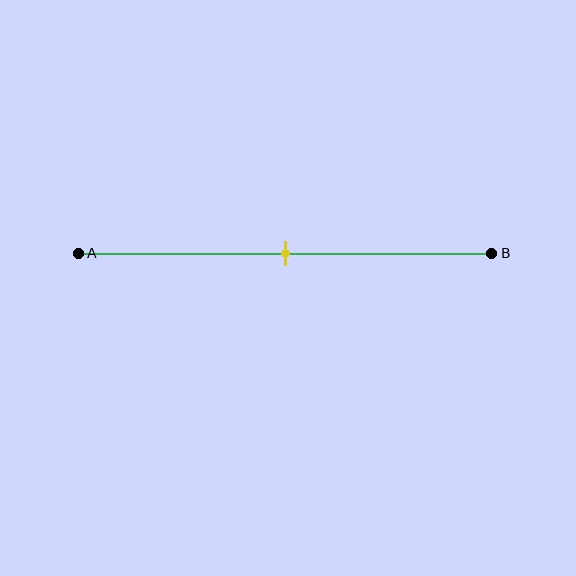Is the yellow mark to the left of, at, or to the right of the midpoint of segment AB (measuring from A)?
The yellow mark is approximately at the midpoint of segment AB.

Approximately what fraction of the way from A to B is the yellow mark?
The yellow mark is approximately 50% of the way from A to B.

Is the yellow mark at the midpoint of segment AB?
Yes, the mark is approximately at the midpoint.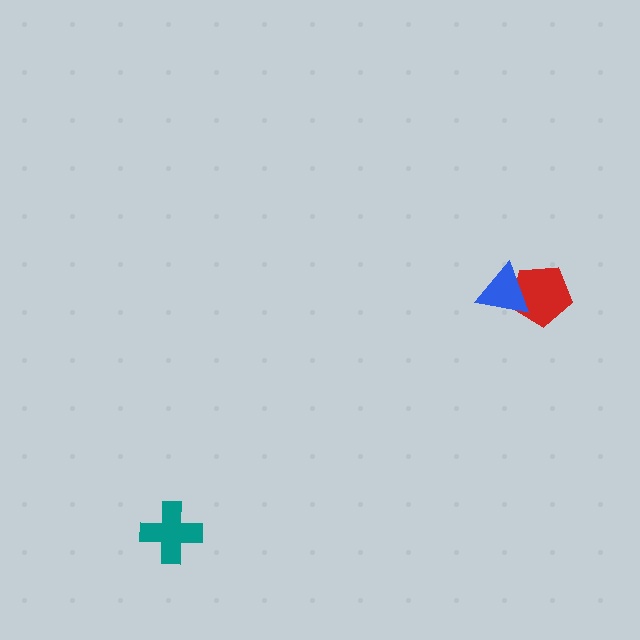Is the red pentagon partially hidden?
Yes, it is partially covered by another shape.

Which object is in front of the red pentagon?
The blue triangle is in front of the red pentagon.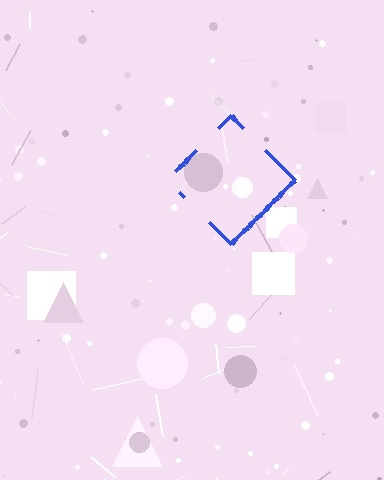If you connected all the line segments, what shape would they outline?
They would outline a diamond.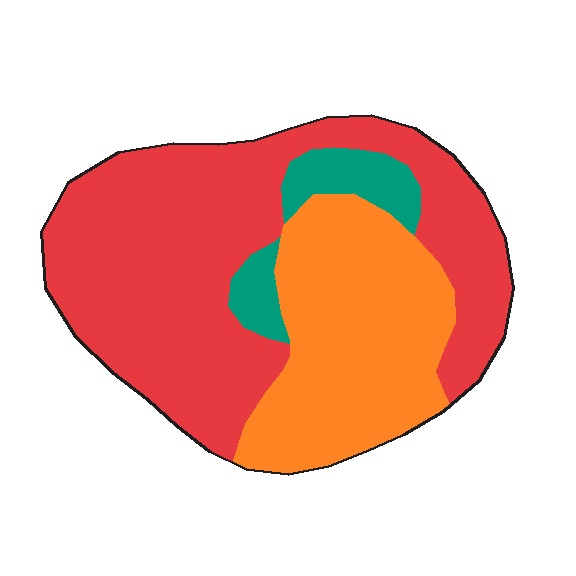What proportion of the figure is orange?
Orange covers around 35% of the figure.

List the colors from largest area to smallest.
From largest to smallest: red, orange, teal.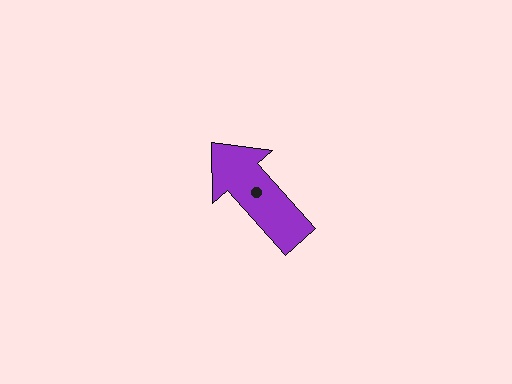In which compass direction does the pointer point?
Northwest.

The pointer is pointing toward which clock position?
Roughly 11 o'clock.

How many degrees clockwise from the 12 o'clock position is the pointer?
Approximately 318 degrees.